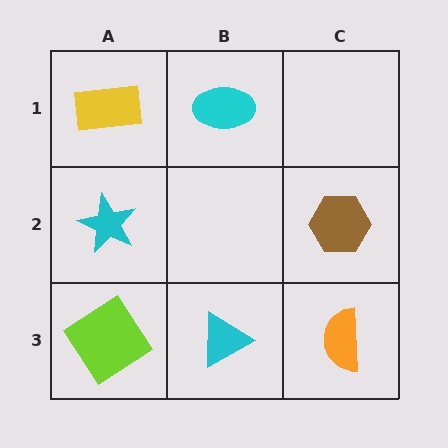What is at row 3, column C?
An orange semicircle.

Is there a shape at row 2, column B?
No, that cell is empty.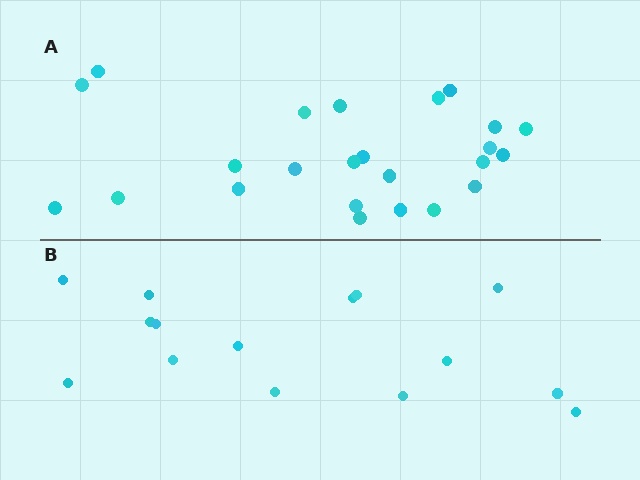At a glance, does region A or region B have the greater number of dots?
Region A (the top region) has more dots.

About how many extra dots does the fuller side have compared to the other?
Region A has roughly 8 or so more dots than region B.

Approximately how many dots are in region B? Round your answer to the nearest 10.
About 20 dots. (The exact count is 15, which rounds to 20.)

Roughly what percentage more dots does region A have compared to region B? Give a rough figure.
About 60% more.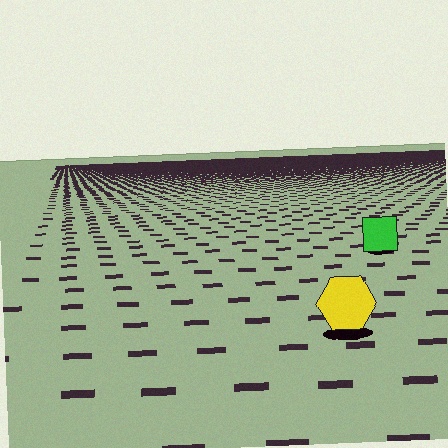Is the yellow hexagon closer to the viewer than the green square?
Yes. The yellow hexagon is closer — you can tell from the texture gradient: the ground texture is coarser near it.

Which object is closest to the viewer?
The yellow hexagon is closest. The texture marks near it are larger and more spread out.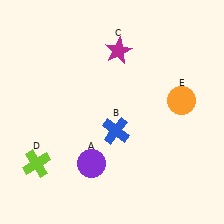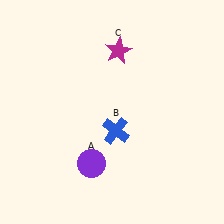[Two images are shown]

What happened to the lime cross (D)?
The lime cross (D) was removed in Image 2. It was in the bottom-left area of Image 1.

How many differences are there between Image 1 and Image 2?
There are 2 differences between the two images.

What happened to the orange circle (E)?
The orange circle (E) was removed in Image 2. It was in the top-right area of Image 1.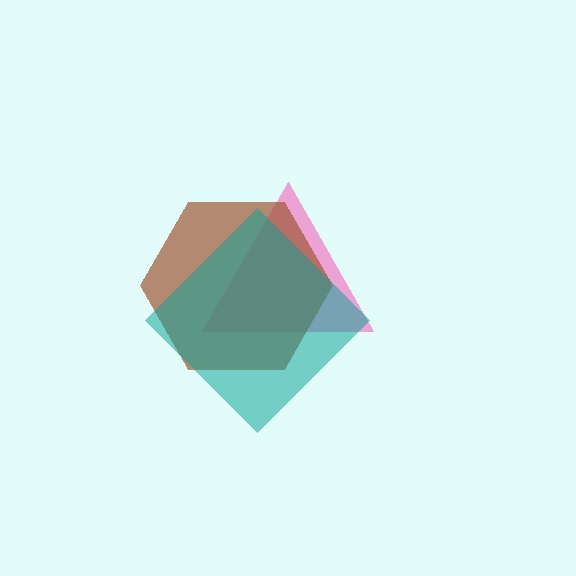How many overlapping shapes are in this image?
There are 3 overlapping shapes in the image.